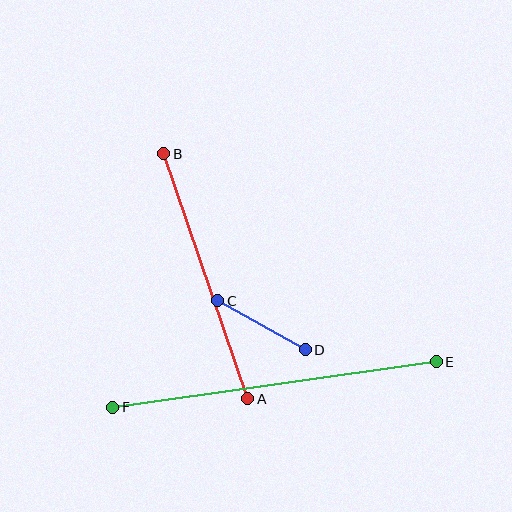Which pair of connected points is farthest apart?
Points E and F are farthest apart.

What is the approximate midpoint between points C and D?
The midpoint is at approximately (261, 325) pixels.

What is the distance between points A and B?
The distance is approximately 259 pixels.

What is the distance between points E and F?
The distance is approximately 326 pixels.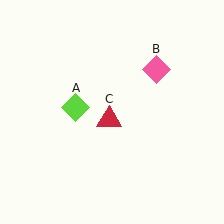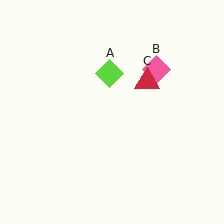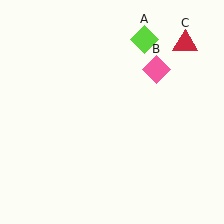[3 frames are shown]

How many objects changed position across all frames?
2 objects changed position: lime diamond (object A), red triangle (object C).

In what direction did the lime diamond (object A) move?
The lime diamond (object A) moved up and to the right.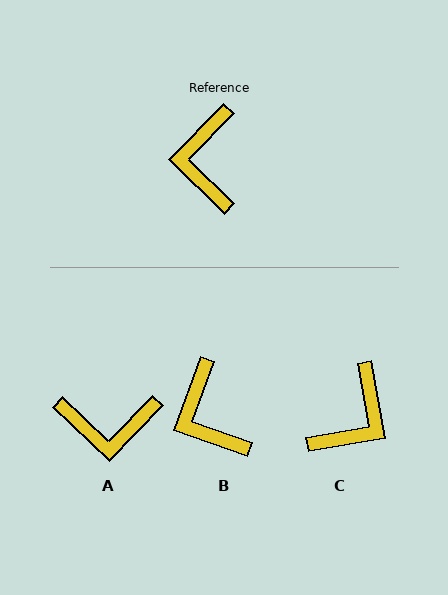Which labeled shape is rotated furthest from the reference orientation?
C, about 145 degrees away.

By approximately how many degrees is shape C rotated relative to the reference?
Approximately 145 degrees counter-clockwise.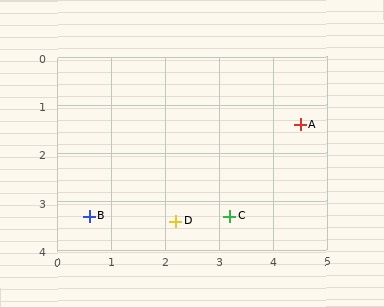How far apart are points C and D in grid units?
Points C and D are about 1.0 grid units apart.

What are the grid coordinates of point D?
Point D is at approximately (2.2, 3.4).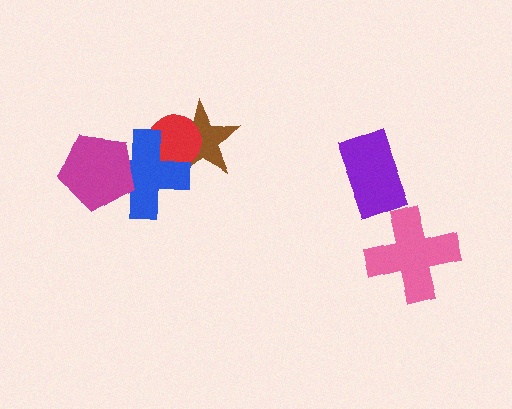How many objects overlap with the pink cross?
0 objects overlap with the pink cross.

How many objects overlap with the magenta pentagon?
1 object overlaps with the magenta pentagon.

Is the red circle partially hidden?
Yes, it is partially covered by another shape.